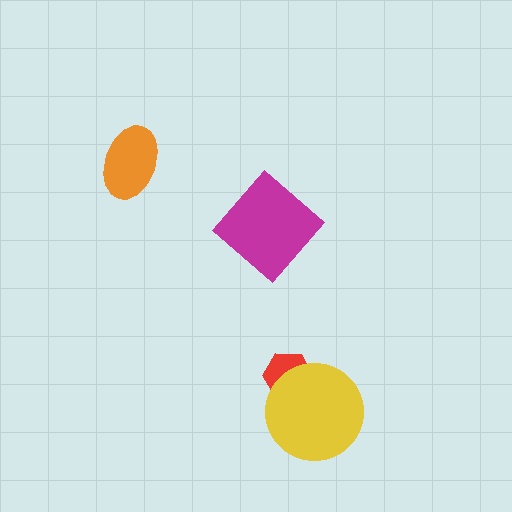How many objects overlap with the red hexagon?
1 object overlaps with the red hexagon.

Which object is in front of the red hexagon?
The yellow circle is in front of the red hexagon.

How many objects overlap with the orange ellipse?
0 objects overlap with the orange ellipse.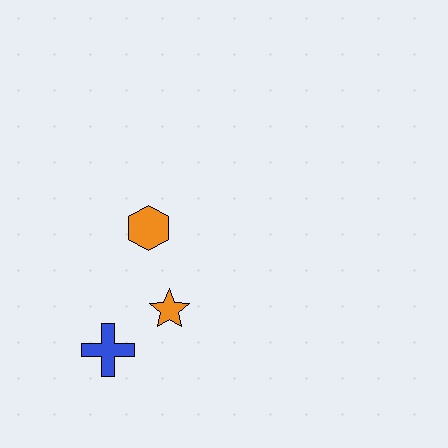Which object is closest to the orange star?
The blue cross is closest to the orange star.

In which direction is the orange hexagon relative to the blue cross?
The orange hexagon is above the blue cross.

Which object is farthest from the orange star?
The orange hexagon is farthest from the orange star.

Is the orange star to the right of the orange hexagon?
Yes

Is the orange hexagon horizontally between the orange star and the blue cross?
Yes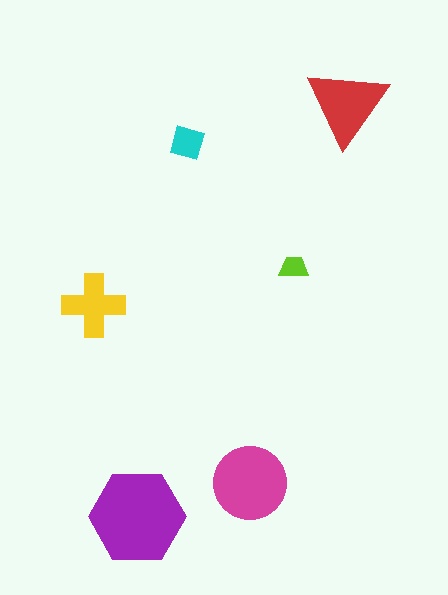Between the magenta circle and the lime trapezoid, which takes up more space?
The magenta circle.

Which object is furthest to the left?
The yellow cross is leftmost.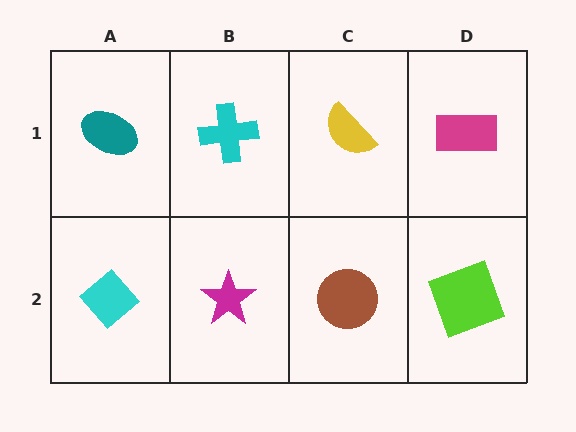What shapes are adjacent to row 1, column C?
A brown circle (row 2, column C), a cyan cross (row 1, column B), a magenta rectangle (row 1, column D).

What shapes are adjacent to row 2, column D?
A magenta rectangle (row 1, column D), a brown circle (row 2, column C).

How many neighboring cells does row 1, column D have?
2.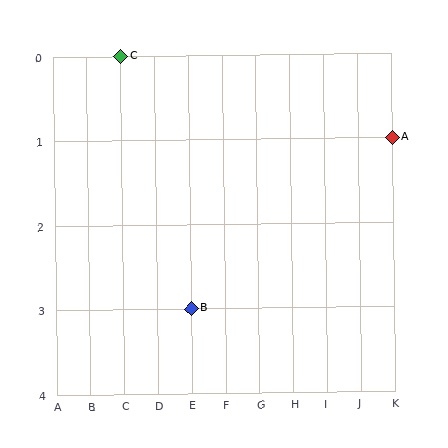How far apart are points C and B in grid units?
Points C and B are 2 columns and 3 rows apart (about 3.6 grid units diagonally).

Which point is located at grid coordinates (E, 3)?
Point B is at (E, 3).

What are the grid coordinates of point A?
Point A is at grid coordinates (K, 1).